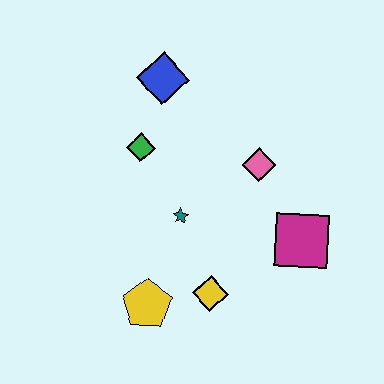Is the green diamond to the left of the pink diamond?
Yes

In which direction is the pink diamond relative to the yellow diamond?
The pink diamond is above the yellow diamond.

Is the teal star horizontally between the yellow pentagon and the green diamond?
No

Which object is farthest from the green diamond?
The magenta square is farthest from the green diamond.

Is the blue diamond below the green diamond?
No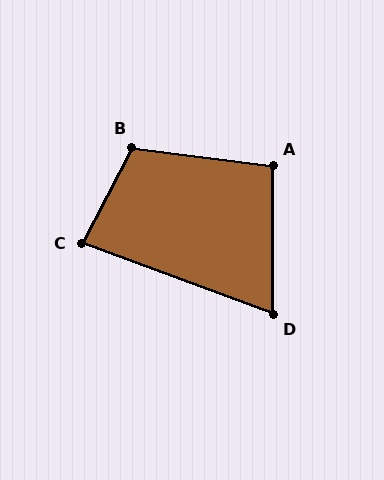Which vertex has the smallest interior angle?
D, at approximately 69 degrees.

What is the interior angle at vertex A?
Approximately 97 degrees (obtuse).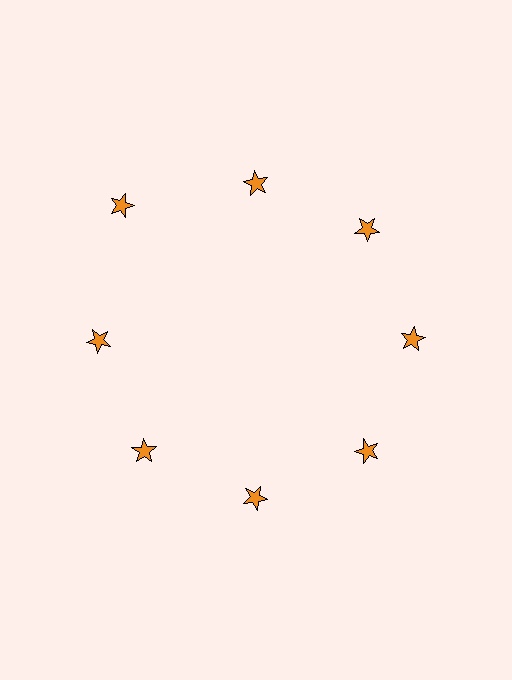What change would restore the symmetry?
The symmetry would be restored by moving it inward, back onto the ring so that all 8 stars sit at equal angles and equal distance from the center.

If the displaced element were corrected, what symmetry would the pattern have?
It would have 8-fold rotational symmetry — the pattern would map onto itself every 45 degrees.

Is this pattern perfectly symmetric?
No. The 8 orange stars are arranged in a ring, but one element near the 10 o'clock position is pushed outward from the center, breaking the 8-fold rotational symmetry.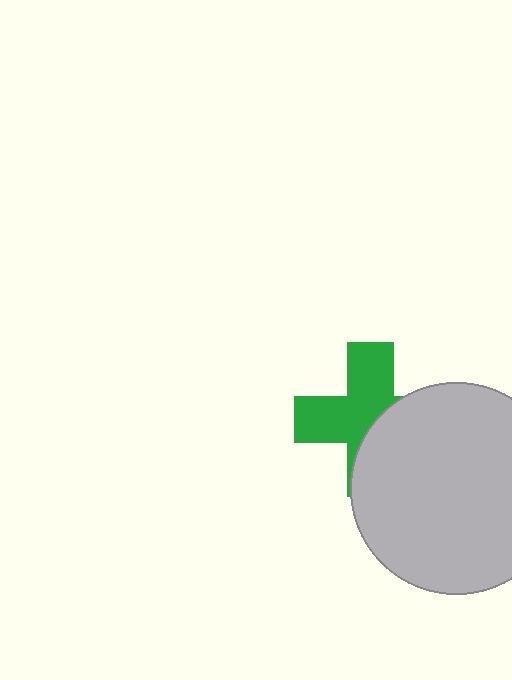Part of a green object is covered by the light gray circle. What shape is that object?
It is a cross.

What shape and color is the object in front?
The object in front is a light gray circle.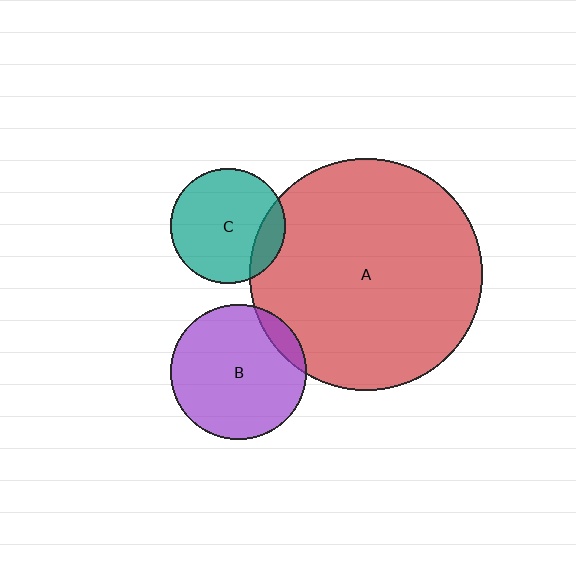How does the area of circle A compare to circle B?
Approximately 2.9 times.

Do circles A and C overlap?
Yes.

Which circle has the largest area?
Circle A (red).